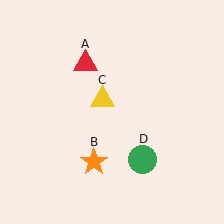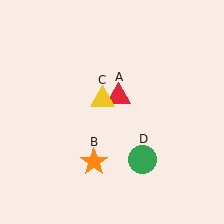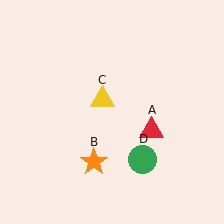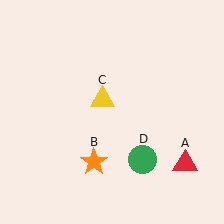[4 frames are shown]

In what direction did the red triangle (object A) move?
The red triangle (object A) moved down and to the right.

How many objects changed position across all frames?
1 object changed position: red triangle (object A).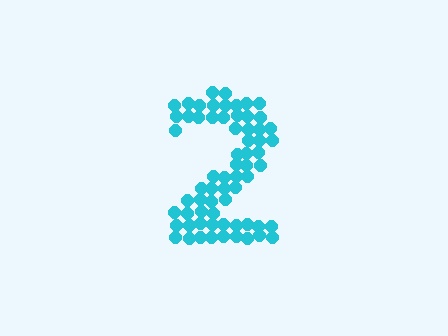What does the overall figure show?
The overall figure shows the digit 2.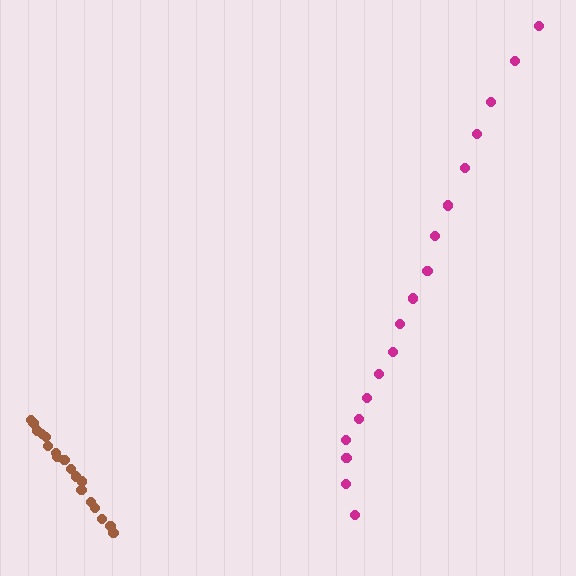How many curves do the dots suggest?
There are 2 distinct paths.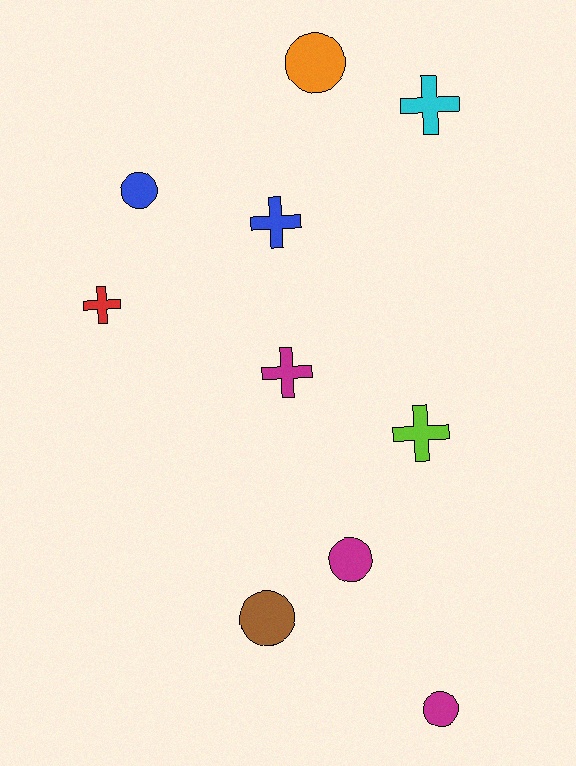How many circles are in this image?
There are 5 circles.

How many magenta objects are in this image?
There are 3 magenta objects.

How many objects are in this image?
There are 10 objects.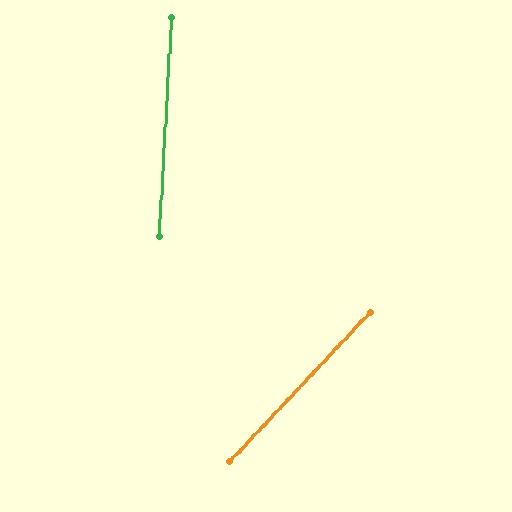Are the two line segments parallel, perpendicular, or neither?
Neither parallel nor perpendicular — they differ by about 40°.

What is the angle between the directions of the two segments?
Approximately 40 degrees.